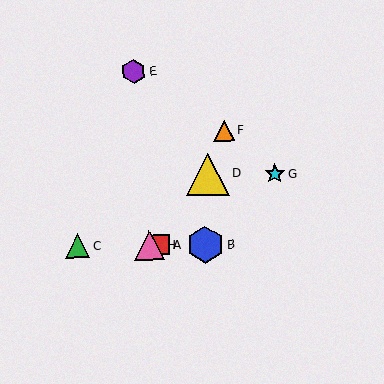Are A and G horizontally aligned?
No, A is at y≈245 and G is at y≈174.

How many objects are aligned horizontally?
4 objects (A, B, C, H) are aligned horizontally.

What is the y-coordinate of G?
Object G is at y≈174.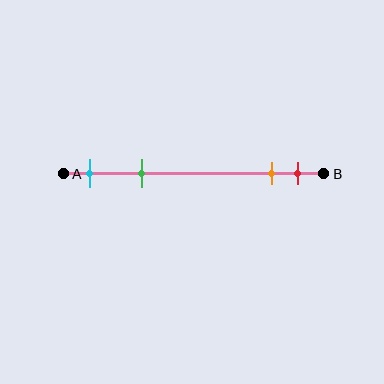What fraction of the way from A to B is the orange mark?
The orange mark is approximately 80% (0.8) of the way from A to B.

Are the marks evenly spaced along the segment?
No, the marks are not evenly spaced.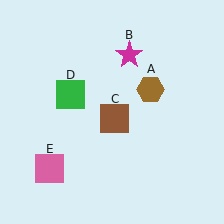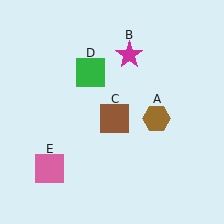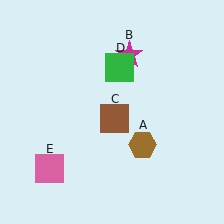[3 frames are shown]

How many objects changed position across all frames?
2 objects changed position: brown hexagon (object A), green square (object D).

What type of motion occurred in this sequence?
The brown hexagon (object A), green square (object D) rotated clockwise around the center of the scene.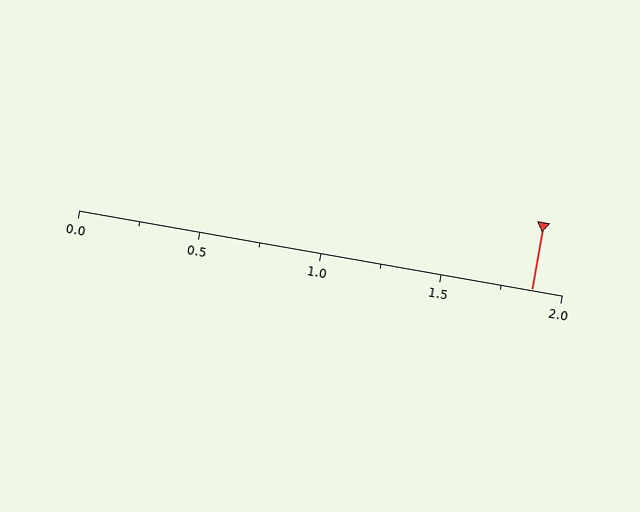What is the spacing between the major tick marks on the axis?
The major ticks are spaced 0.5 apart.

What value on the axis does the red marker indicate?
The marker indicates approximately 1.88.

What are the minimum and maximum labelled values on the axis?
The axis runs from 0.0 to 2.0.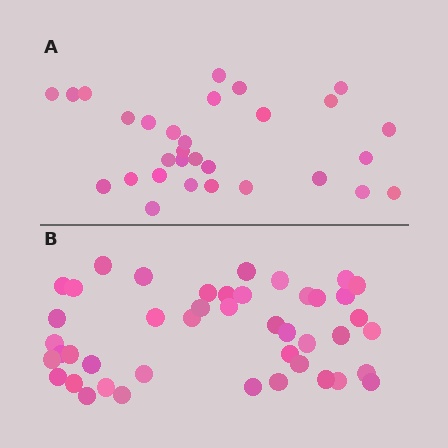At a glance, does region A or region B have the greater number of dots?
Region B (the bottom region) has more dots.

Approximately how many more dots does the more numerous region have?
Region B has approximately 15 more dots than region A.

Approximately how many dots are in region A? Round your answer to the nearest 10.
About 30 dots.